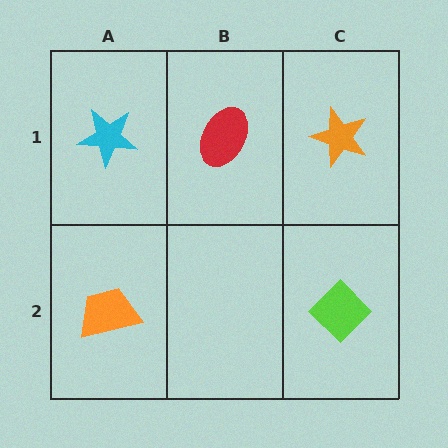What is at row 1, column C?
An orange star.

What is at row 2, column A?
An orange trapezoid.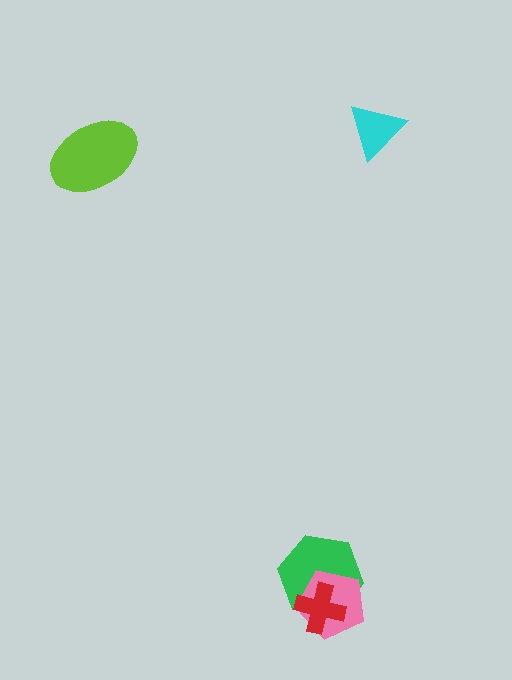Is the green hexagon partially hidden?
Yes, it is partially covered by another shape.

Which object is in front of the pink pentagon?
The red cross is in front of the pink pentagon.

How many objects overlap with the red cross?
2 objects overlap with the red cross.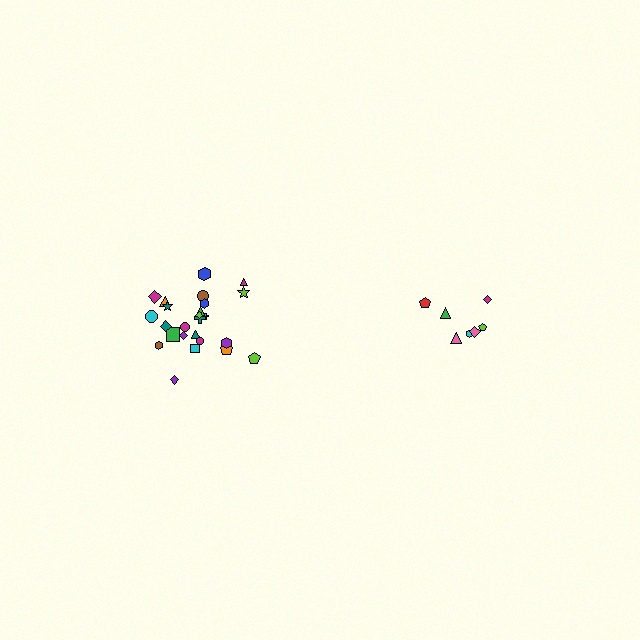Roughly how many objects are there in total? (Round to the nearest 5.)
Roughly 30 objects in total.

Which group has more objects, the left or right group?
The left group.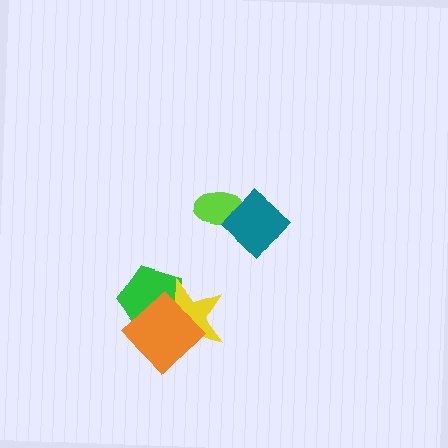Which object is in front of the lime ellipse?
The teal diamond is in front of the lime ellipse.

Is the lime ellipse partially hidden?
Yes, it is partially covered by another shape.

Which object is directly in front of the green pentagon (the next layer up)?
The yellow star is directly in front of the green pentagon.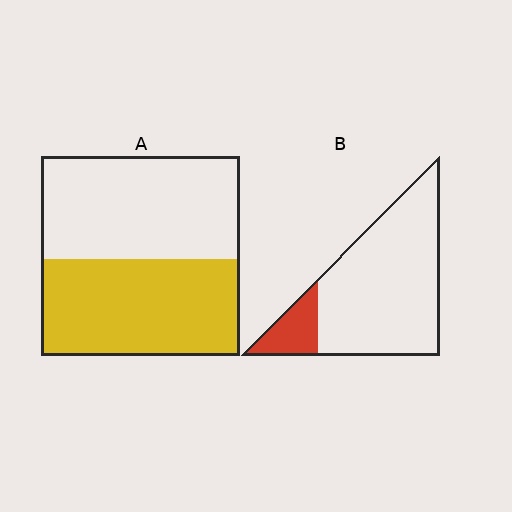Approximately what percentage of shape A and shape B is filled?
A is approximately 50% and B is approximately 15%.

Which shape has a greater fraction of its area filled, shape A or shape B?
Shape A.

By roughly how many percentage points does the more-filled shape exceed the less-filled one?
By roughly 35 percentage points (A over B).